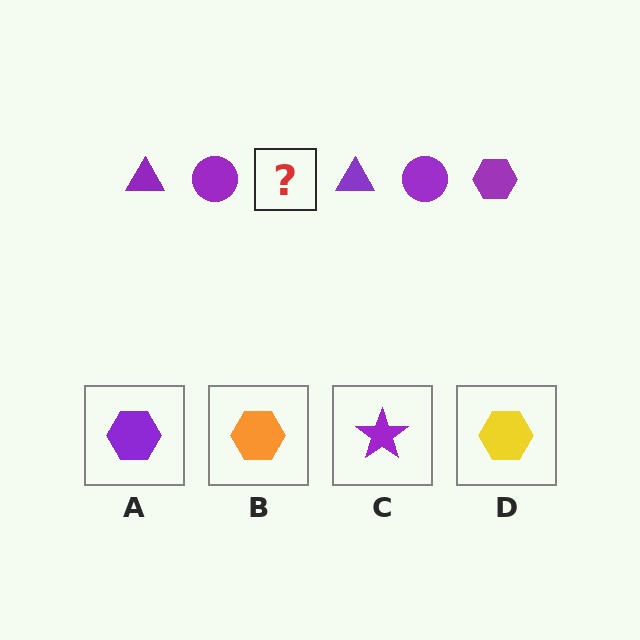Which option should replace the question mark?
Option A.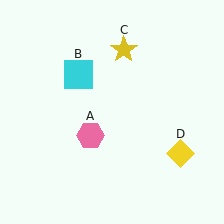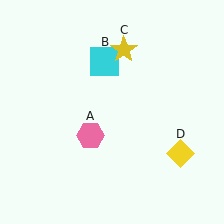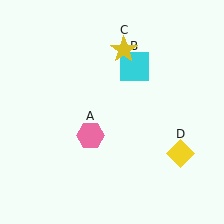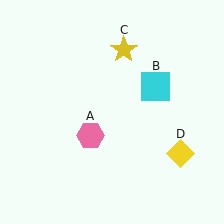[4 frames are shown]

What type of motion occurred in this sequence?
The cyan square (object B) rotated clockwise around the center of the scene.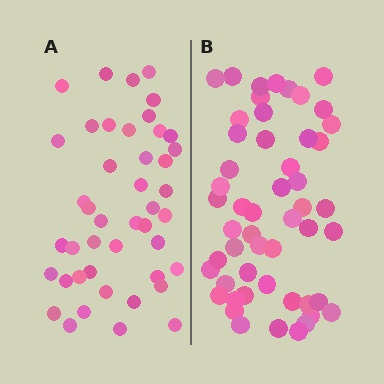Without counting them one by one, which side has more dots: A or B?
Region B (the right region) has more dots.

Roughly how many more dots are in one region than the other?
Region B has roughly 8 or so more dots than region A.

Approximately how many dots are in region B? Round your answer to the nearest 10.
About 50 dots. (The exact count is 52, which rounds to 50.)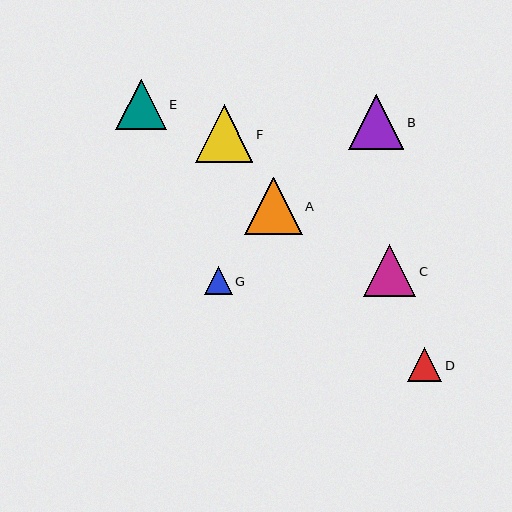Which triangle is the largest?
Triangle A is the largest with a size of approximately 57 pixels.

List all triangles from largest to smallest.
From largest to smallest: A, F, B, C, E, D, G.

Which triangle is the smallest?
Triangle G is the smallest with a size of approximately 28 pixels.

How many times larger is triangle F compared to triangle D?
Triangle F is approximately 1.7 times the size of triangle D.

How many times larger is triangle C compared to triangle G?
Triangle C is approximately 1.9 times the size of triangle G.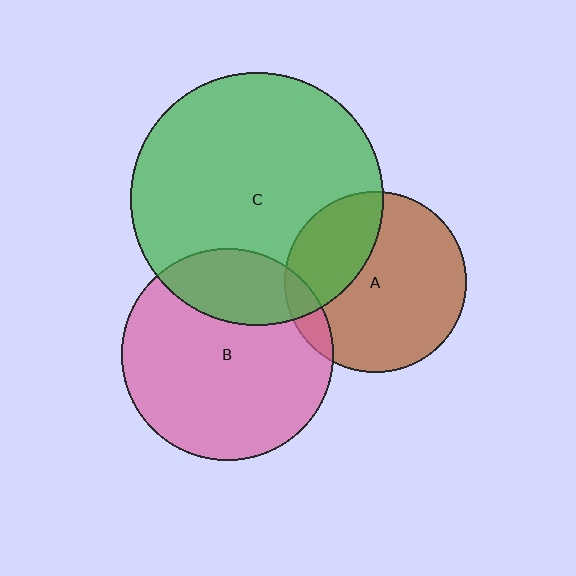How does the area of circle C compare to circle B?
Approximately 1.4 times.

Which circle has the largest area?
Circle C (green).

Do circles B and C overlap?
Yes.